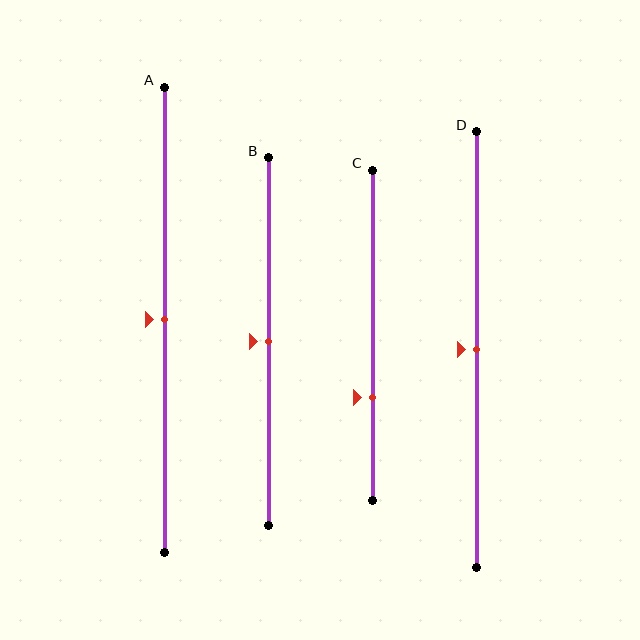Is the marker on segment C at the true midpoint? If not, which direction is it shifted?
No, the marker on segment C is shifted downward by about 19% of the segment length.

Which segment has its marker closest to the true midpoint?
Segment A has its marker closest to the true midpoint.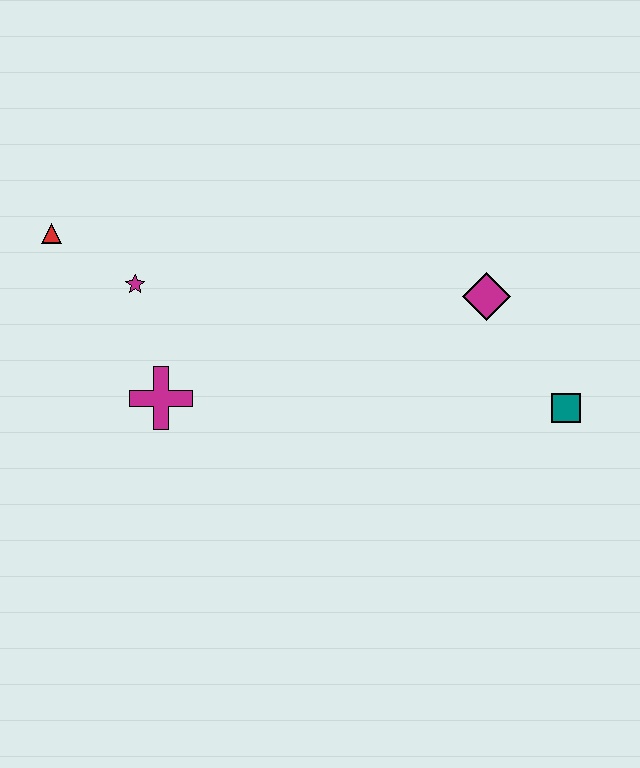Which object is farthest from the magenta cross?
The teal square is farthest from the magenta cross.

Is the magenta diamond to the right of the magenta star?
Yes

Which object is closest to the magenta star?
The red triangle is closest to the magenta star.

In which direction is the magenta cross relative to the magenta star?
The magenta cross is below the magenta star.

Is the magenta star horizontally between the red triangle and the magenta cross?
Yes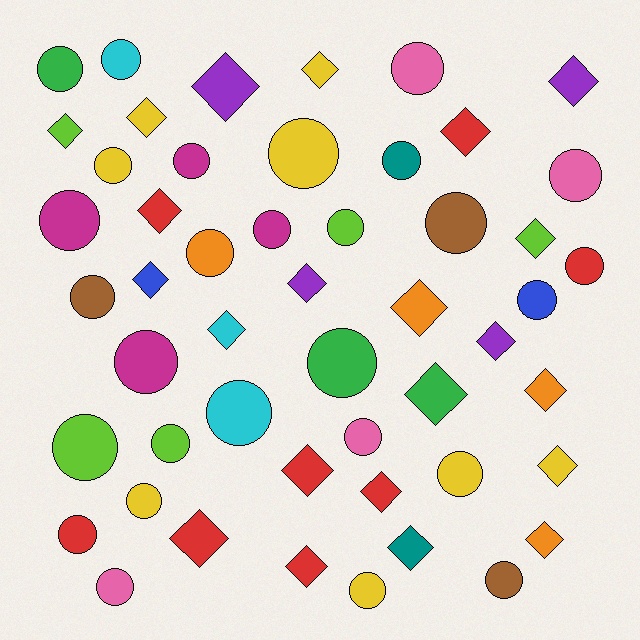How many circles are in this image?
There are 28 circles.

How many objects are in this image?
There are 50 objects.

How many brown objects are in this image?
There are 3 brown objects.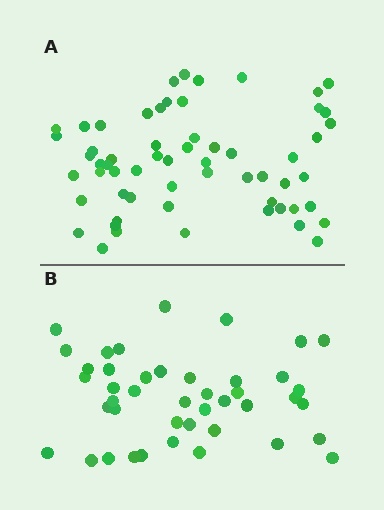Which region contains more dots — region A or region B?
Region A (the top region) has more dots.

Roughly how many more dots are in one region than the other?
Region A has approximately 15 more dots than region B.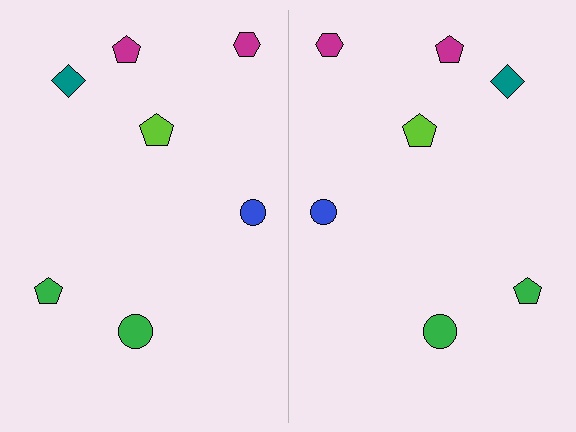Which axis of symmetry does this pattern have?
The pattern has a vertical axis of symmetry running through the center of the image.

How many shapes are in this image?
There are 14 shapes in this image.